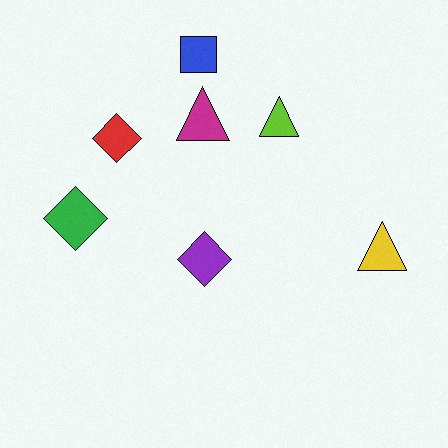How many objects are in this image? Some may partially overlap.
There are 7 objects.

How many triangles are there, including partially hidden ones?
There are 3 triangles.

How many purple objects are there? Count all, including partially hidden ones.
There is 1 purple object.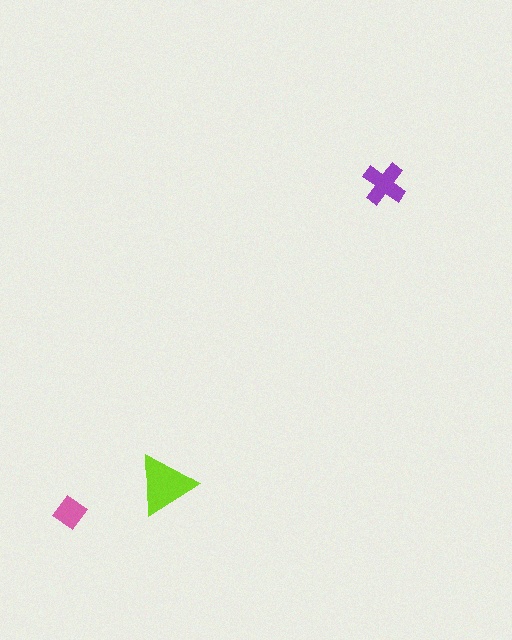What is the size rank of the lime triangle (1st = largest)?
1st.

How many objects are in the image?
There are 3 objects in the image.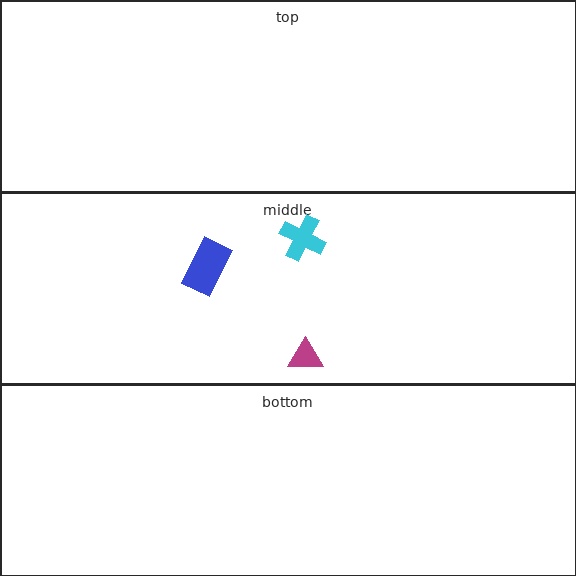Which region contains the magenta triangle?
The middle region.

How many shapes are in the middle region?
3.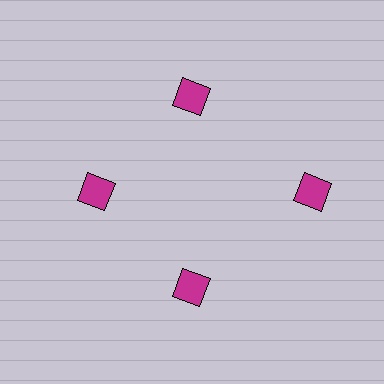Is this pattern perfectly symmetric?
No. The 4 magenta squares are arranged in a ring, but one element near the 3 o'clock position is pushed outward from the center, breaking the 4-fold rotational symmetry.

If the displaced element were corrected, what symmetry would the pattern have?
It would have 4-fold rotational symmetry — the pattern would map onto itself every 90 degrees.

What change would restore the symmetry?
The symmetry would be restored by moving it inward, back onto the ring so that all 4 squares sit at equal angles and equal distance from the center.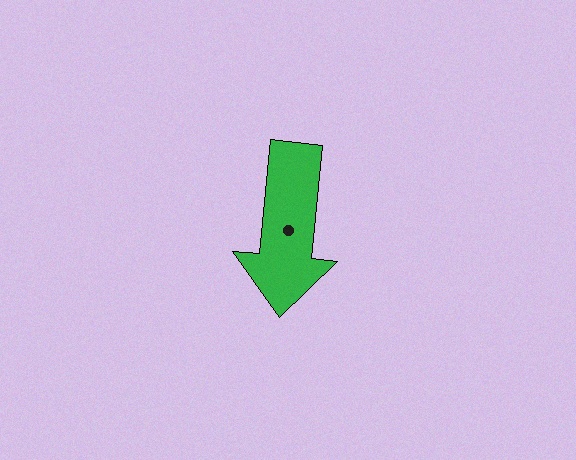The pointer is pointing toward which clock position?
Roughly 6 o'clock.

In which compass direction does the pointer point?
South.